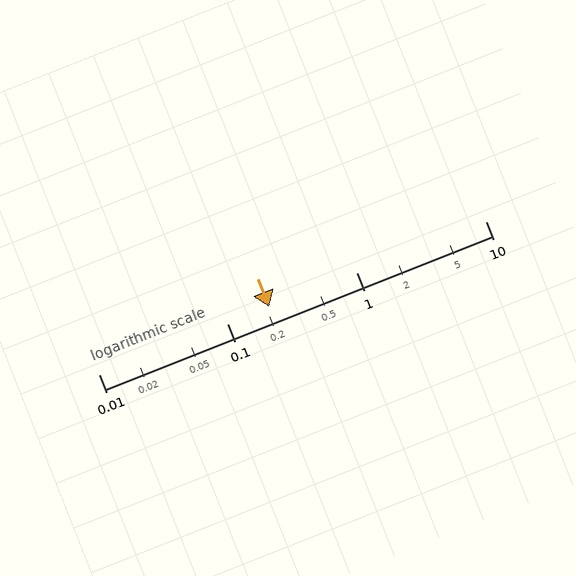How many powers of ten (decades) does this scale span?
The scale spans 3 decades, from 0.01 to 10.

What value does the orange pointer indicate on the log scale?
The pointer indicates approximately 0.21.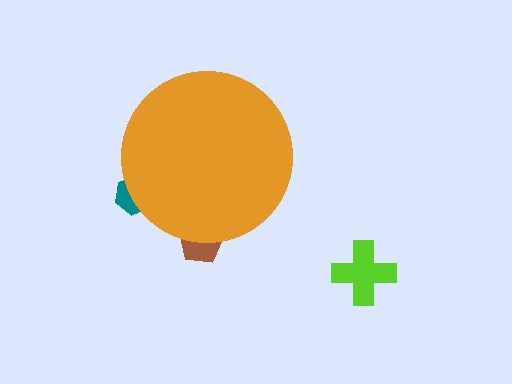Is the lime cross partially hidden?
No, the lime cross is fully visible.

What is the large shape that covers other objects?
An orange circle.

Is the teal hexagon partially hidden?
Yes, the teal hexagon is partially hidden behind the orange circle.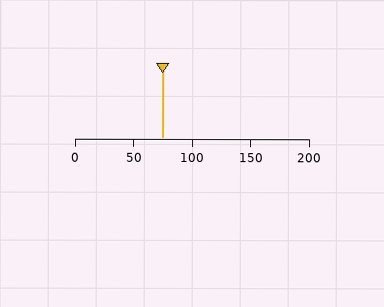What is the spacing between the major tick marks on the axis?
The major ticks are spaced 50 apart.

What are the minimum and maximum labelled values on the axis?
The axis runs from 0 to 200.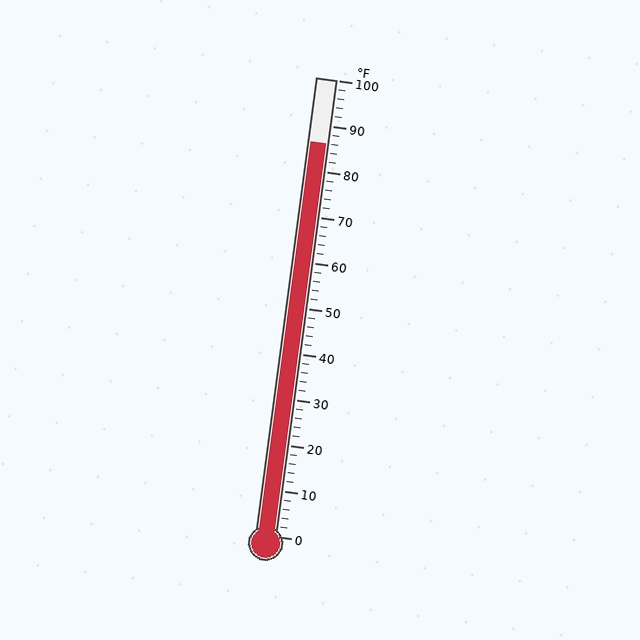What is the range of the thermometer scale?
The thermometer scale ranges from 0°F to 100°F.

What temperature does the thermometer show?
The thermometer shows approximately 86°F.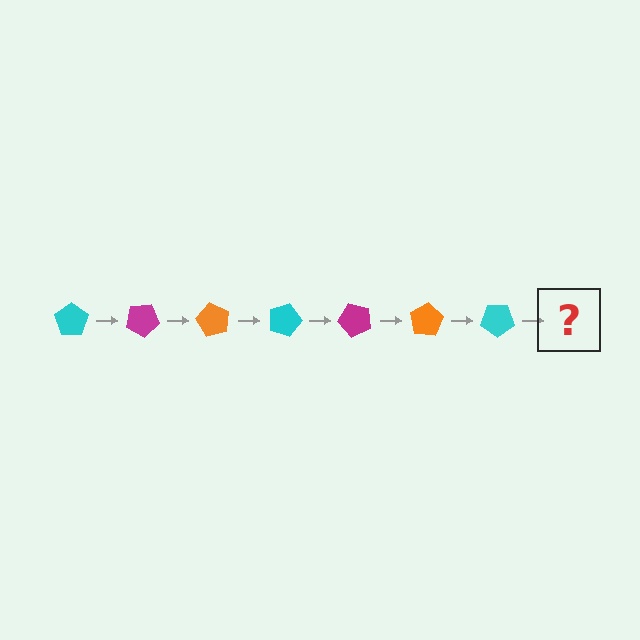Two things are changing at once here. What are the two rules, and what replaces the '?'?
The two rules are that it rotates 30 degrees each step and the color cycles through cyan, magenta, and orange. The '?' should be a magenta pentagon, rotated 210 degrees from the start.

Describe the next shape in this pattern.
It should be a magenta pentagon, rotated 210 degrees from the start.